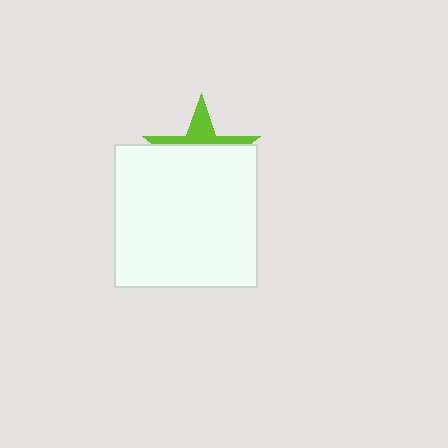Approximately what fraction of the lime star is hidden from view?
Roughly 67% of the lime star is hidden behind the white square.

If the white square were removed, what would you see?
You would see the complete lime star.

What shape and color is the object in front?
The object in front is a white square.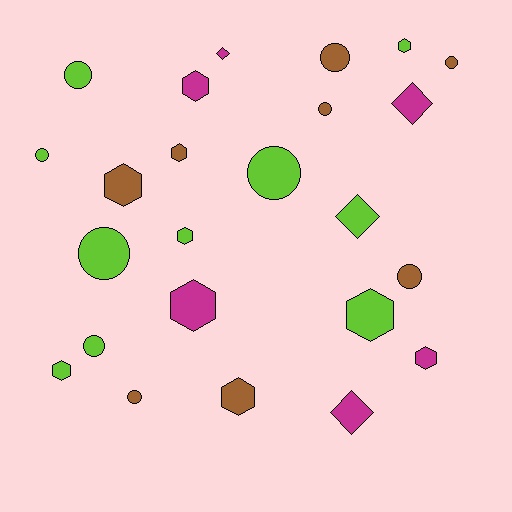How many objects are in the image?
There are 24 objects.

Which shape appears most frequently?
Hexagon, with 10 objects.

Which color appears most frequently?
Lime, with 10 objects.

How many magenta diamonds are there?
There are 3 magenta diamonds.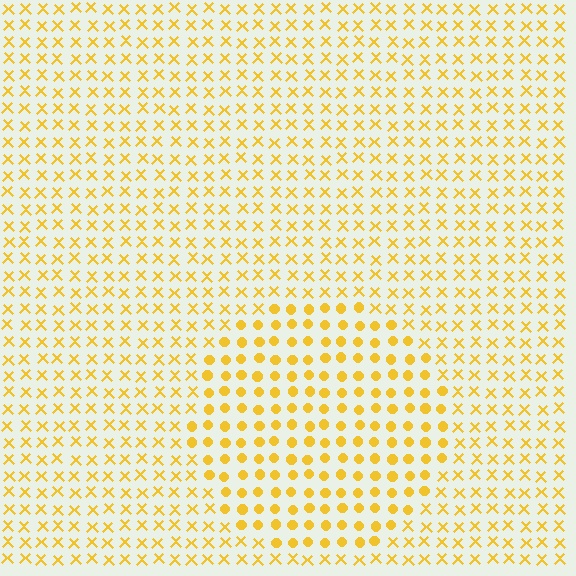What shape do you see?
I see a circle.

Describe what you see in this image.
The image is filled with small yellow elements arranged in a uniform grid. A circle-shaped region contains circles, while the surrounding area contains X marks. The boundary is defined purely by the change in element shape.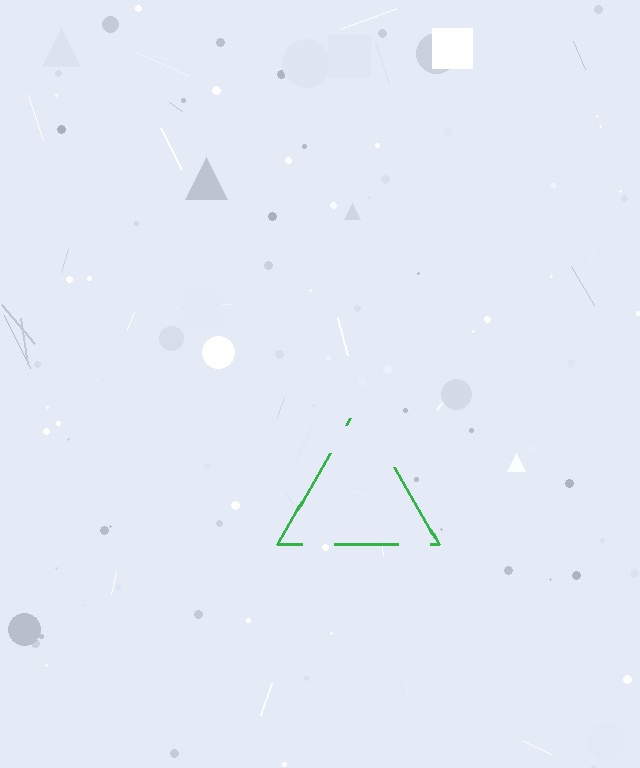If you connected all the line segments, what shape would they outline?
They would outline a triangle.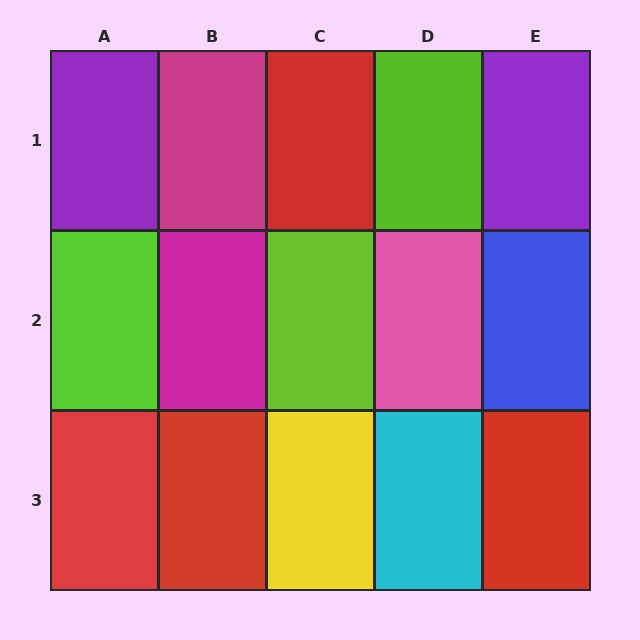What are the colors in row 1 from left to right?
Purple, magenta, red, lime, purple.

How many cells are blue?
1 cell is blue.